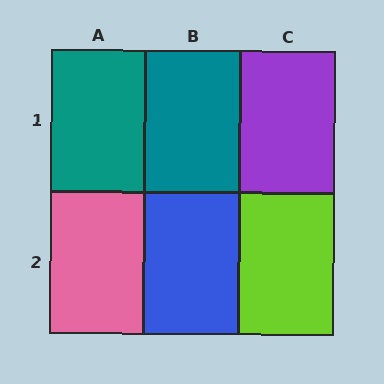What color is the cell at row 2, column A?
Pink.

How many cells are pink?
1 cell is pink.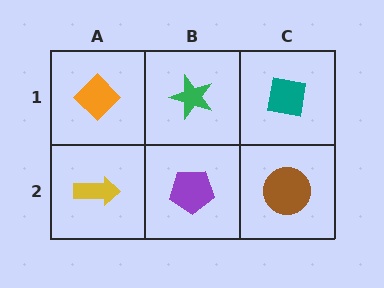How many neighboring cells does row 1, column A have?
2.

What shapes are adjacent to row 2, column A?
An orange diamond (row 1, column A), a purple pentagon (row 2, column B).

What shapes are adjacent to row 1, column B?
A purple pentagon (row 2, column B), an orange diamond (row 1, column A), a teal square (row 1, column C).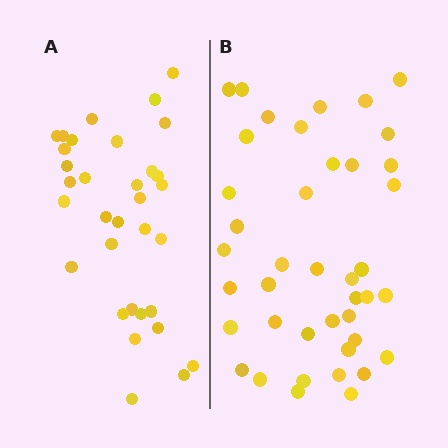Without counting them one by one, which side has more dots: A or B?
Region B (the right region) has more dots.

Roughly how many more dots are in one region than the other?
Region B has roughly 8 or so more dots than region A.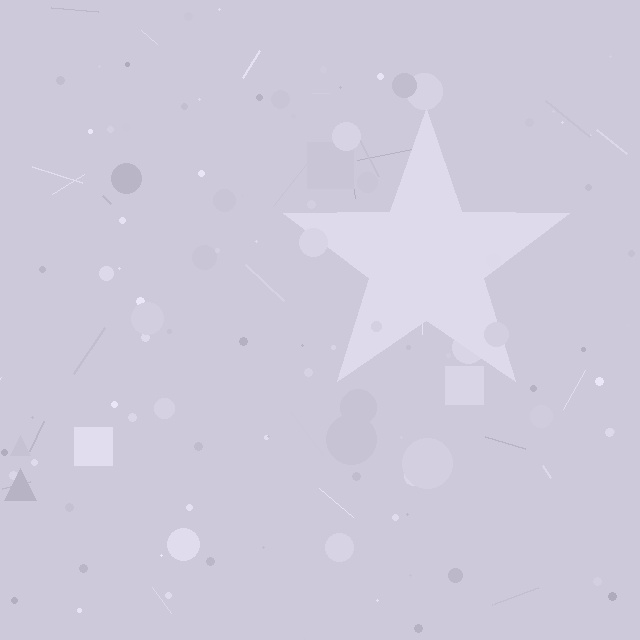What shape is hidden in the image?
A star is hidden in the image.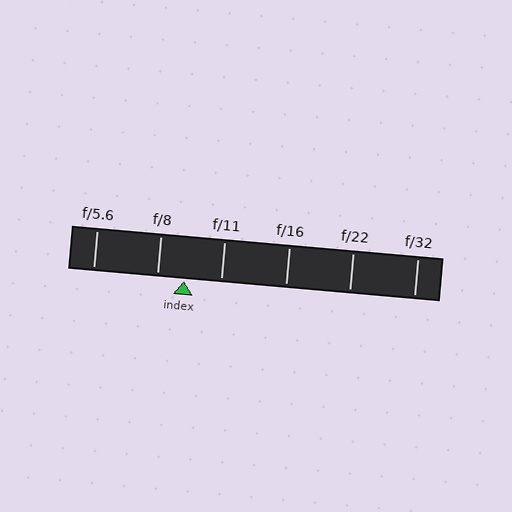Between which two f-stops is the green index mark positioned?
The index mark is between f/8 and f/11.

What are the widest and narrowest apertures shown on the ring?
The widest aperture shown is f/5.6 and the narrowest is f/32.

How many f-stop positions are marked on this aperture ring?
There are 6 f-stop positions marked.